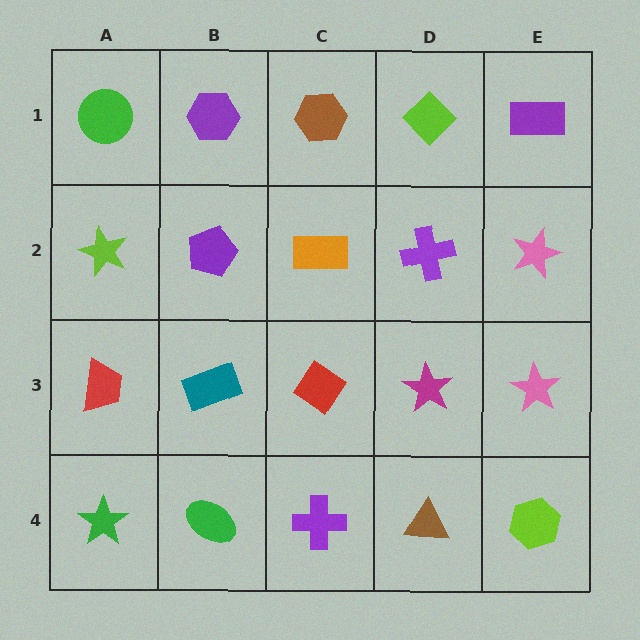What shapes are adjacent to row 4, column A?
A red trapezoid (row 3, column A), a green ellipse (row 4, column B).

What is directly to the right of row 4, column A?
A green ellipse.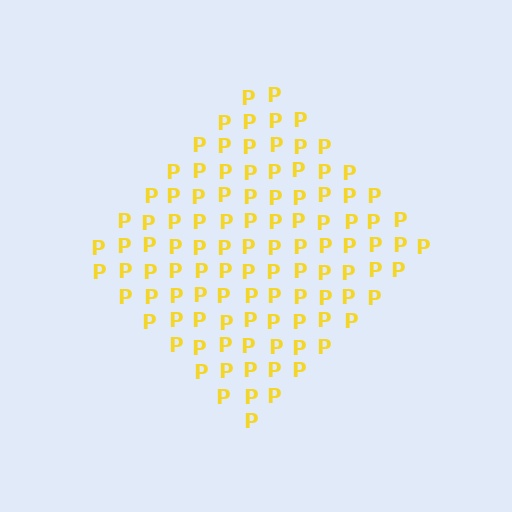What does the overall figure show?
The overall figure shows a diamond.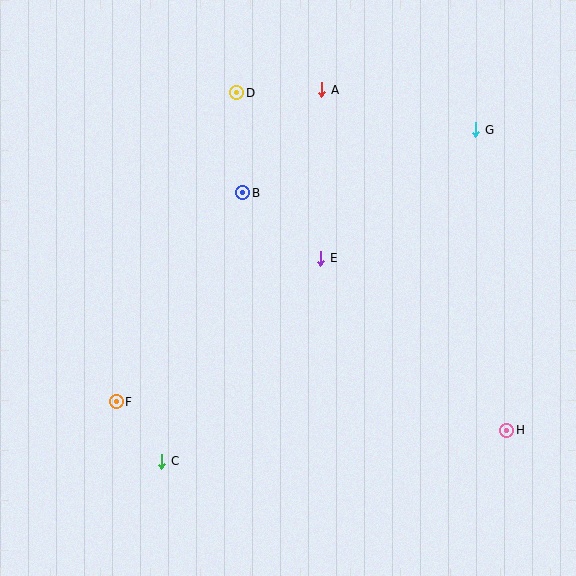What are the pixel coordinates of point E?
Point E is at (321, 258).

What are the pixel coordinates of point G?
Point G is at (476, 130).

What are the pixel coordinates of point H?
Point H is at (507, 430).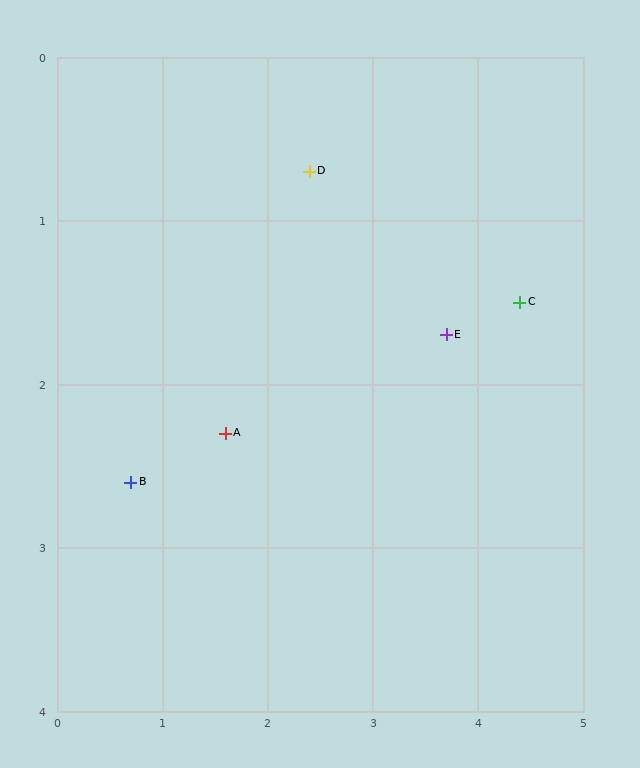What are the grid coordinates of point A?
Point A is at approximately (1.6, 2.3).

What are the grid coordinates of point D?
Point D is at approximately (2.4, 0.7).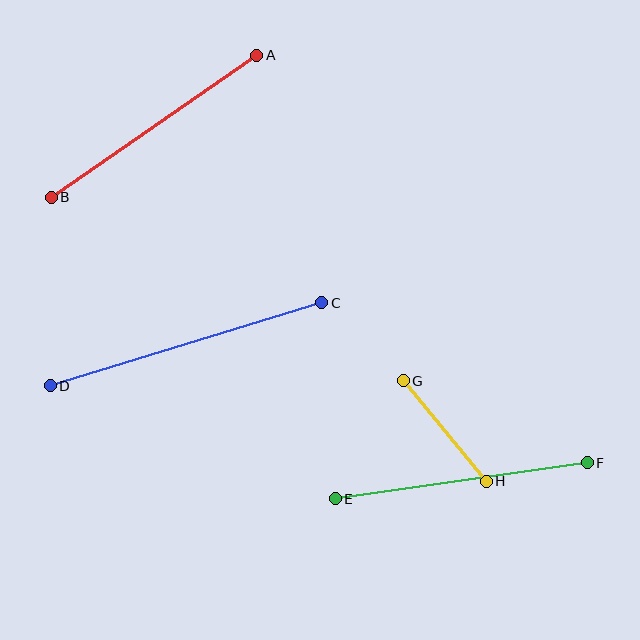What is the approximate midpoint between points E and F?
The midpoint is at approximately (461, 481) pixels.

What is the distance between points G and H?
The distance is approximately 130 pixels.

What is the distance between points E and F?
The distance is approximately 254 pixels.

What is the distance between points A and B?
The distance is approximately 250 pixels.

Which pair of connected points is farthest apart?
Points C and D are farthest apart.